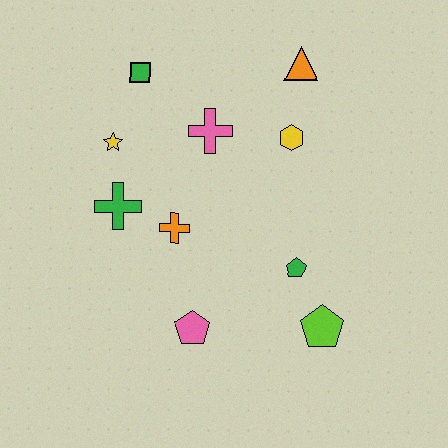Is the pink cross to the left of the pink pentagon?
No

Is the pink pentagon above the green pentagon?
No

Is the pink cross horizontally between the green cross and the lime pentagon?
Yes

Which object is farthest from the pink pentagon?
The orange triangle is farthest from the pink pentagon.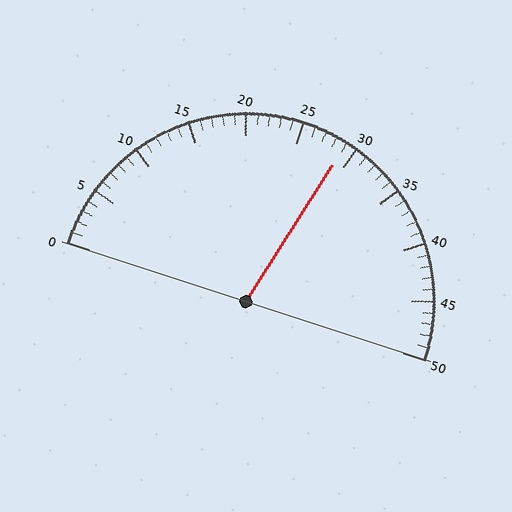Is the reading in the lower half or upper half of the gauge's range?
The reading is in the upper half of the range (0 to 50).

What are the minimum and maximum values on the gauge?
The gauge ranges from 0 to 50.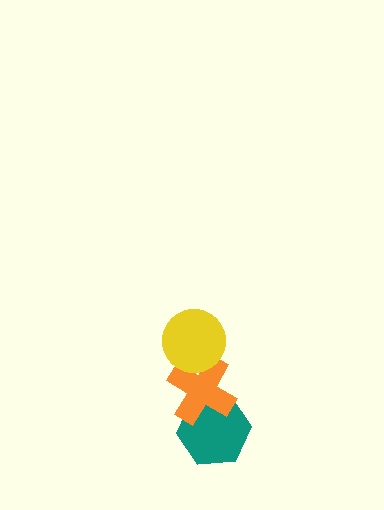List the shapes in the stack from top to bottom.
From top to bottom: the yellow circle, the orange cross, the teal hexagon.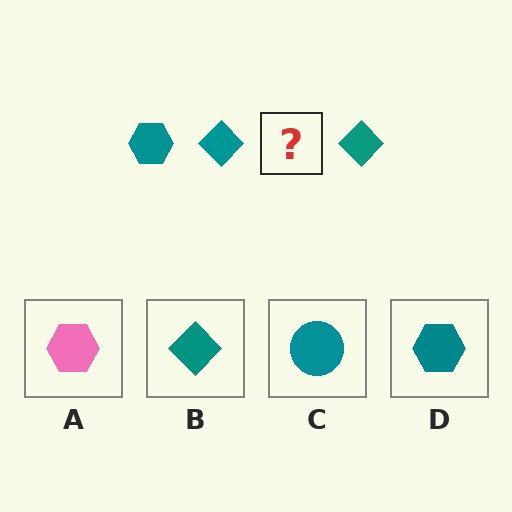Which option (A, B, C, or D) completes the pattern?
D.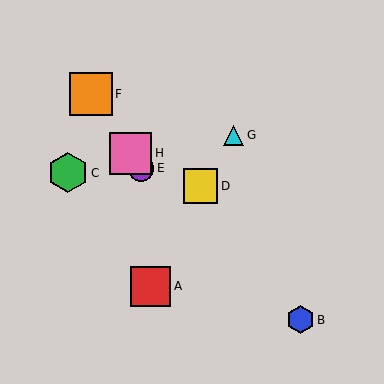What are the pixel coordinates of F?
Object F is at (91, 94).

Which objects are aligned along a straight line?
Objects E, F, H are aligned along a straight line.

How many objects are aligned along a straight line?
3 objects (E, F, H) are aligned along a straight line.